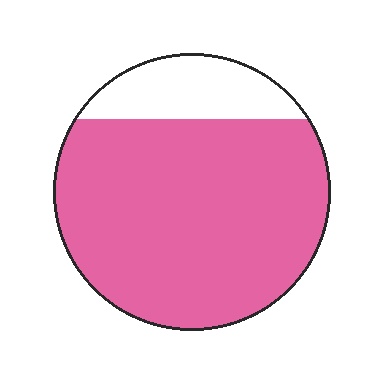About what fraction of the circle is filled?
About five sixths (5/6).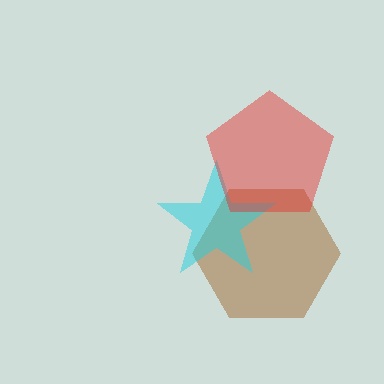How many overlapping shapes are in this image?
There are 3 overlapping shapes in the image.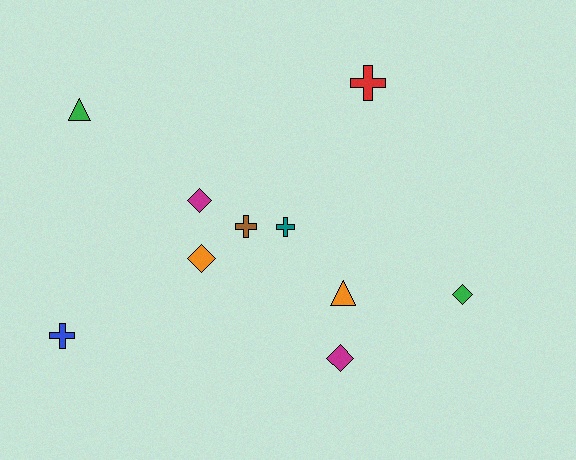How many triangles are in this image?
There are 2 triangles.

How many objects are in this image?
There are 10 objects.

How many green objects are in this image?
There are 2 green objects.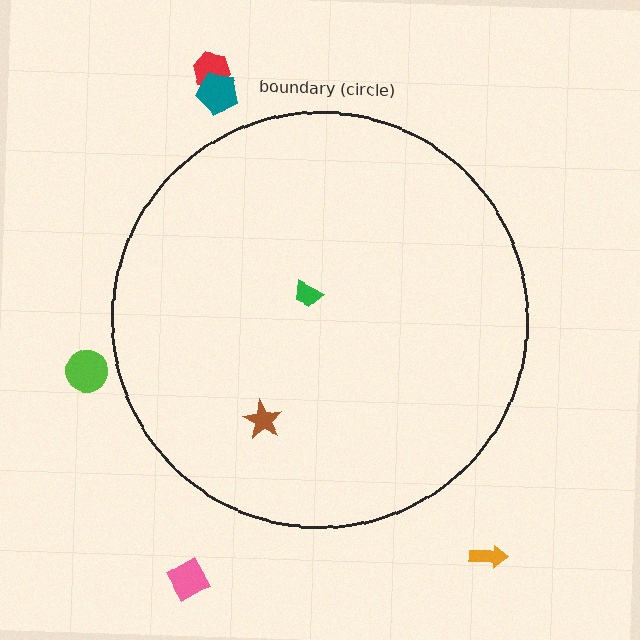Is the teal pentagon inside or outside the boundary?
Outside.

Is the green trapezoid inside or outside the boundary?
Inside.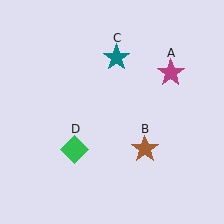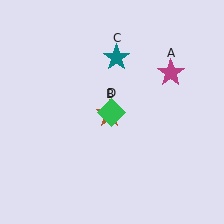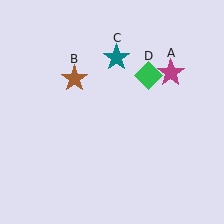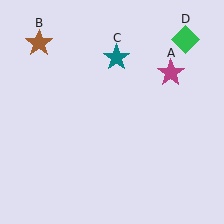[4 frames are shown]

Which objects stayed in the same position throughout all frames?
Magenta star (object A) and teal star (object C) remained stationary.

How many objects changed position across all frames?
2 objects changed position: brown star (object B), green diamond (object D).